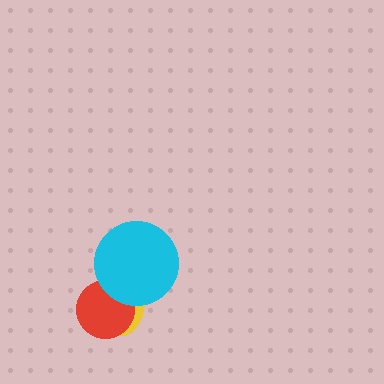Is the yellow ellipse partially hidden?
Yes, it is partially covered by another shape.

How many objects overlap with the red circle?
2 objects overlap with the red circle.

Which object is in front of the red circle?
The cyan circle is in front of the red circle.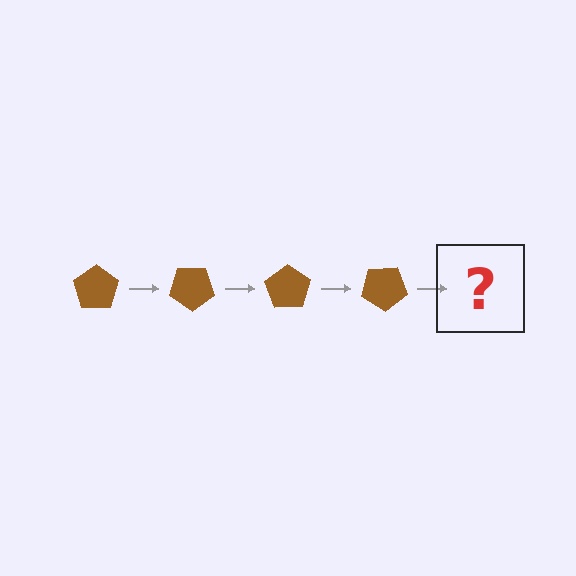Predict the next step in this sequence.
The next step is a brown pentagon rotated 140 degrees.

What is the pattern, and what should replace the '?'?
The pattern is that the pentagon rotates 35 degrees each step. The '?' should be a brown pentagon rotated 140 degrees.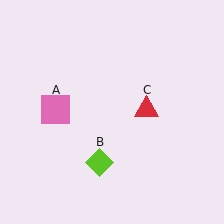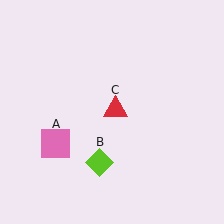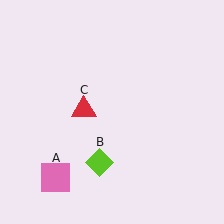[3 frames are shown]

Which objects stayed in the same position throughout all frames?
Lime diamond (object B) remained stationary.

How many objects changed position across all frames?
2 objects changed position: pink square (object A), red triangle (object C).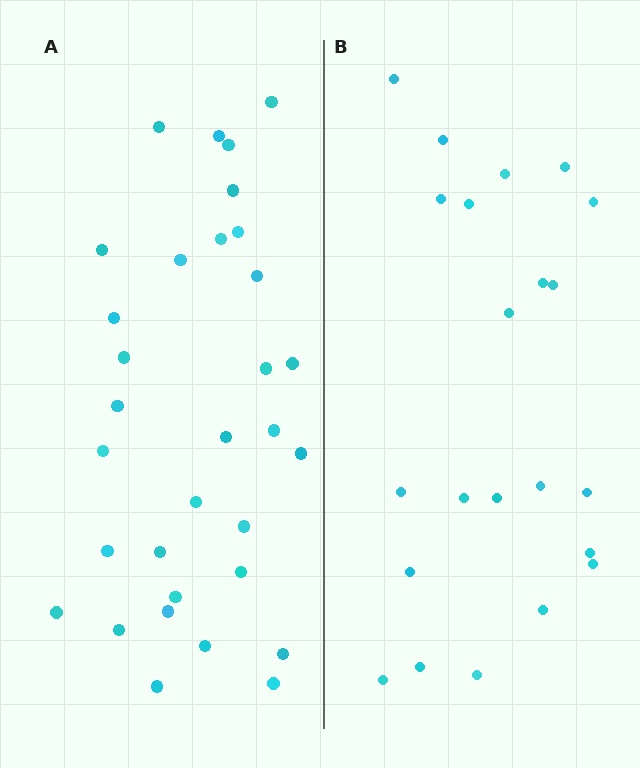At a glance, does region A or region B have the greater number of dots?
Region A (the left region) has more dots.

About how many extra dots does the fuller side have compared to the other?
Region A has roughly 10 or so more dots than region B.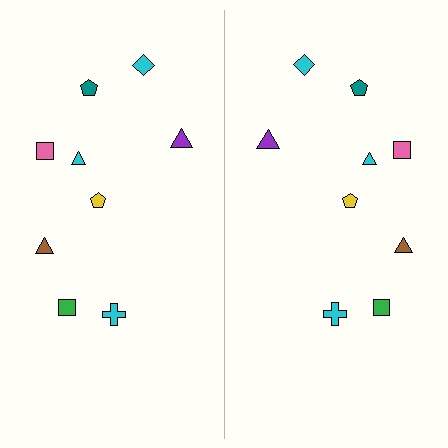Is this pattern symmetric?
Yes, this pattern has bilateral (reflection) symmetry.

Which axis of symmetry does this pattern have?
The pattern has a vertical axis of symmetry running through the center of the image.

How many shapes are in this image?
There are 18 shapes in this image.